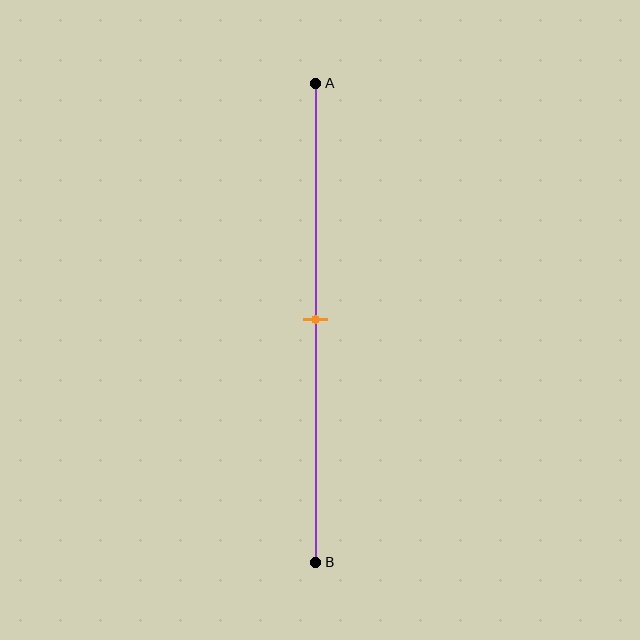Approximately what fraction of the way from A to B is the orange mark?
The orange mark is approximately 50% of the way from A to B.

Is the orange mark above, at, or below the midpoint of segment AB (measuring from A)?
The orange mark is approximately at the midpoint of segment AB.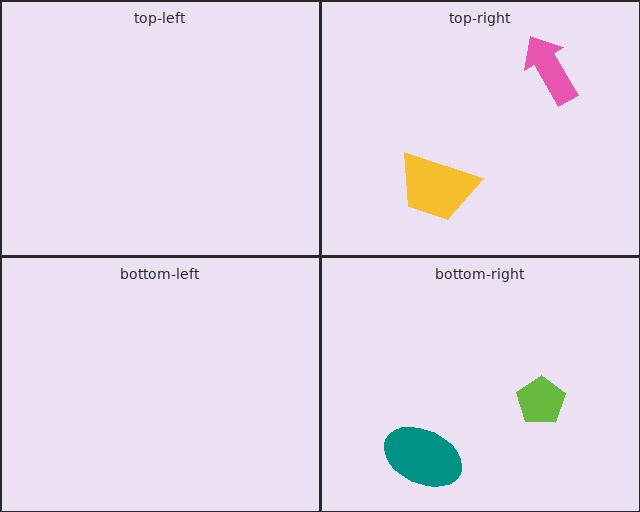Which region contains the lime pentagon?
The bottom-right region.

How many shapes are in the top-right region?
2.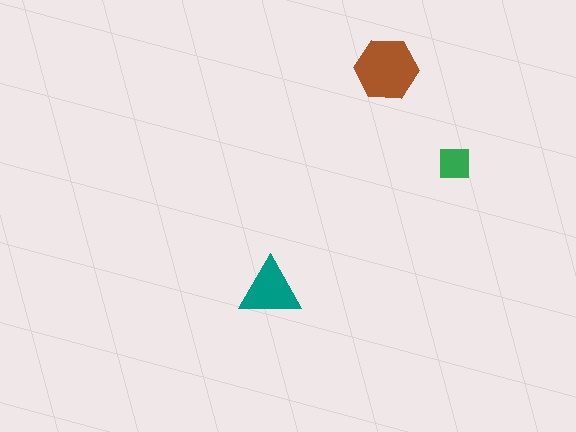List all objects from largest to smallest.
The brown hexagon, the teal triangle, the green square.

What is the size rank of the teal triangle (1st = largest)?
2nd.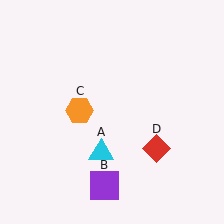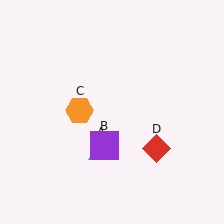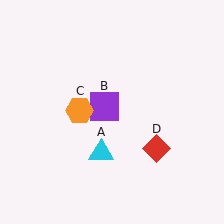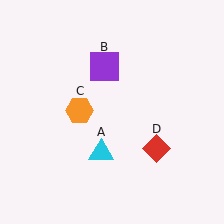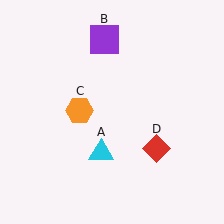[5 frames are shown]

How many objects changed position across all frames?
1 object changed position: purple square (object B).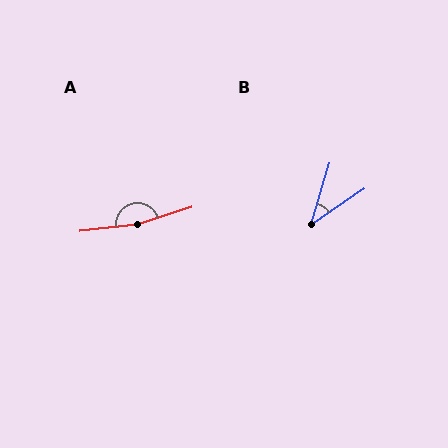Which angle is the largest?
A, at approximately 169 degrees.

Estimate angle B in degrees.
Approximately 39 degrees.